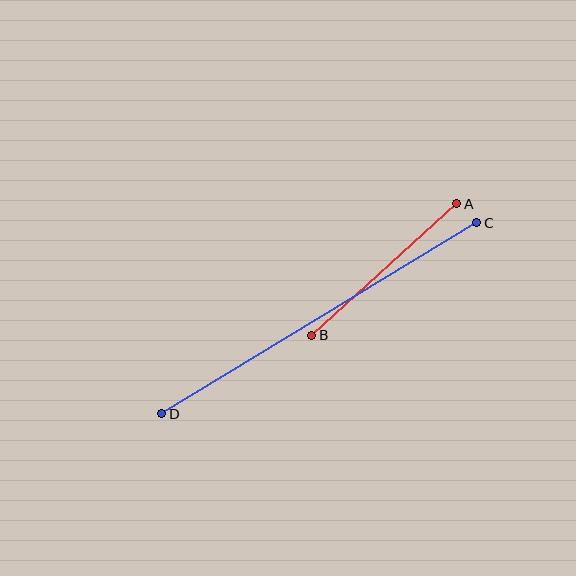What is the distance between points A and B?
The distance is approximately 196 pixels.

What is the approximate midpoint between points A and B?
The midpoint is at approximately (384, 269) pixels.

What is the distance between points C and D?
The distance is approximately 368 pixels.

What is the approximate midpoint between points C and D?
The midpoint is at approximately (319, 318) pixels.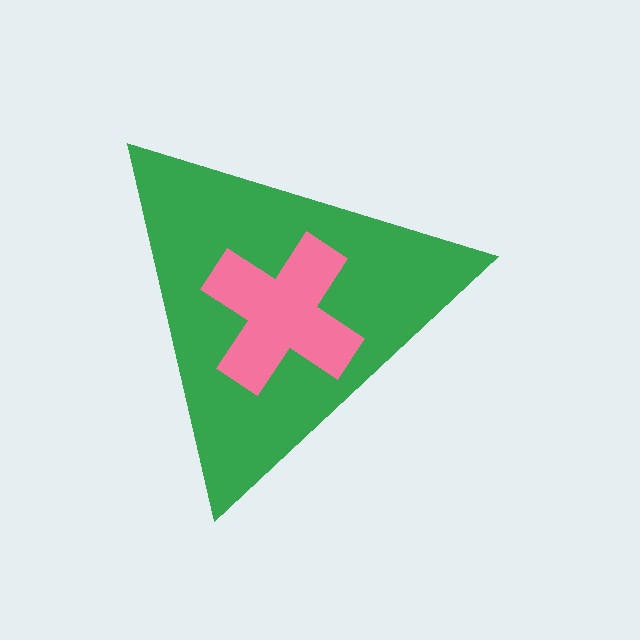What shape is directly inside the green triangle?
The pink cross.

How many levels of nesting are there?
2.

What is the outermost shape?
The green triangle.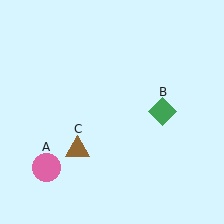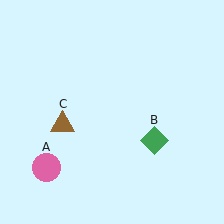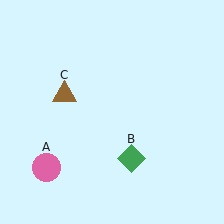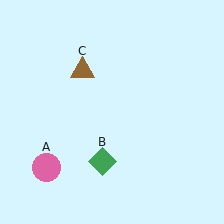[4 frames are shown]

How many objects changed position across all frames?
2 objects changed position: green diamond (object B), brown triangle (object C).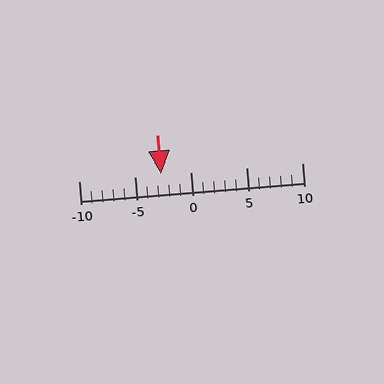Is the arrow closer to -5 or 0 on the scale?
The arrow is closer to -5.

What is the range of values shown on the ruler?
The ruler shows values from -10 to 10.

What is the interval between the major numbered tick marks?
The major tick marks are spaced 5 units apart.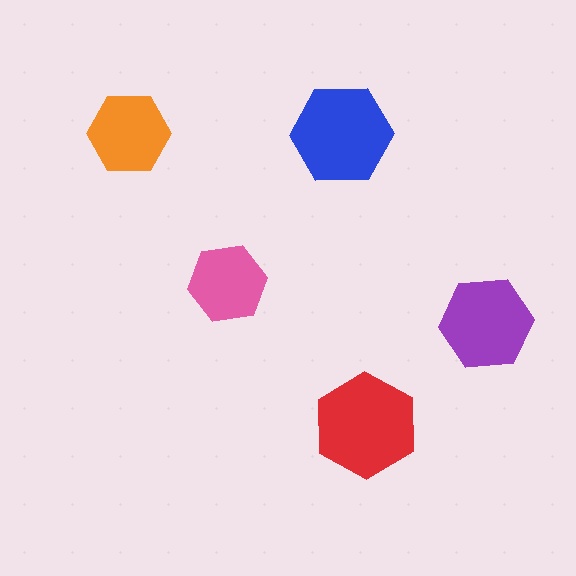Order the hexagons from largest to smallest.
the red one, the blue one, the purple one, the orange one, the pink one.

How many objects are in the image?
There are 5 objects in the image.